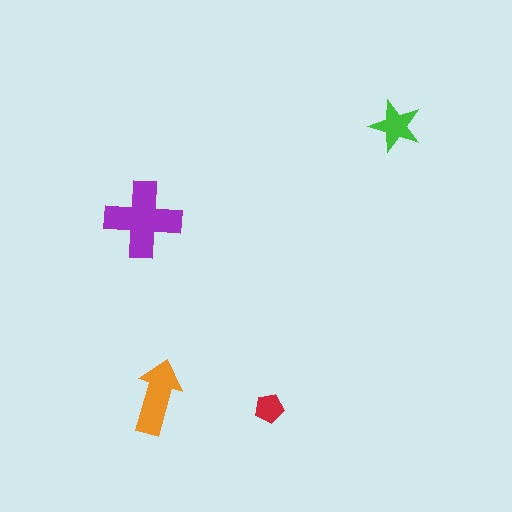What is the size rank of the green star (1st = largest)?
3rd.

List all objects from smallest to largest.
The red pentagon, the green star, the orange arrow, the purple cross.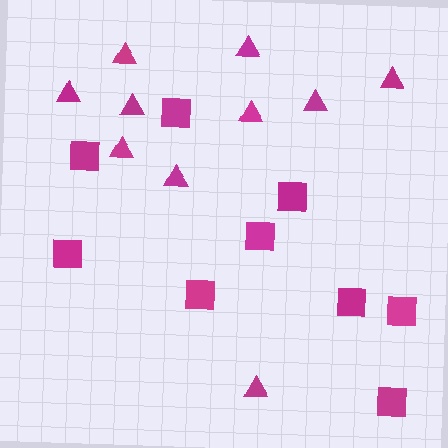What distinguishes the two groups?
There are 2 groups: one group of squares (9) and one group of triangles (10).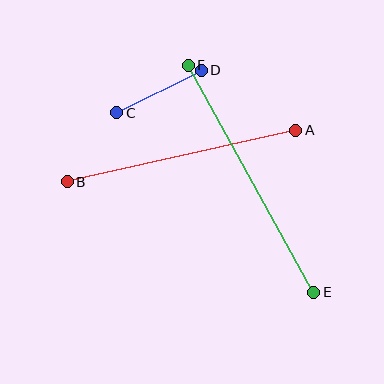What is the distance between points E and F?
The distance is approximately 259 pixels.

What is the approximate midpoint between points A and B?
The midpoint is at approximately (182, 156) pixels.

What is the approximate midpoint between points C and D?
The midpoint is at approximately (159, 91) pixels.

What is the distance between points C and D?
The distance is approximately 95 pixels.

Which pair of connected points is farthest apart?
Points E and F are farthest apart.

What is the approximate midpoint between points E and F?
The midpoint is at approximately (251, 179) pixels.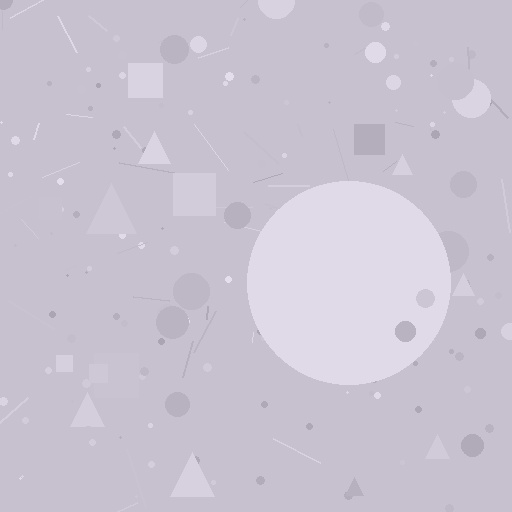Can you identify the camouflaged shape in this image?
The camouflaged shape is a circle.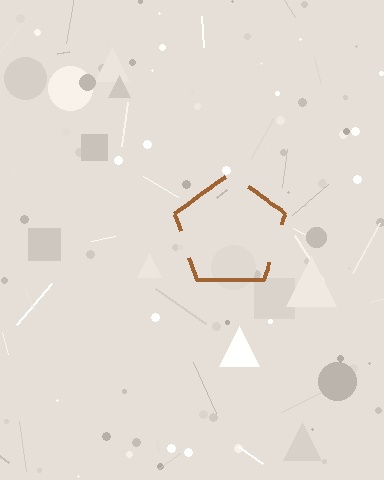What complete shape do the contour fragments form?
The contour fragments form a pentagon.